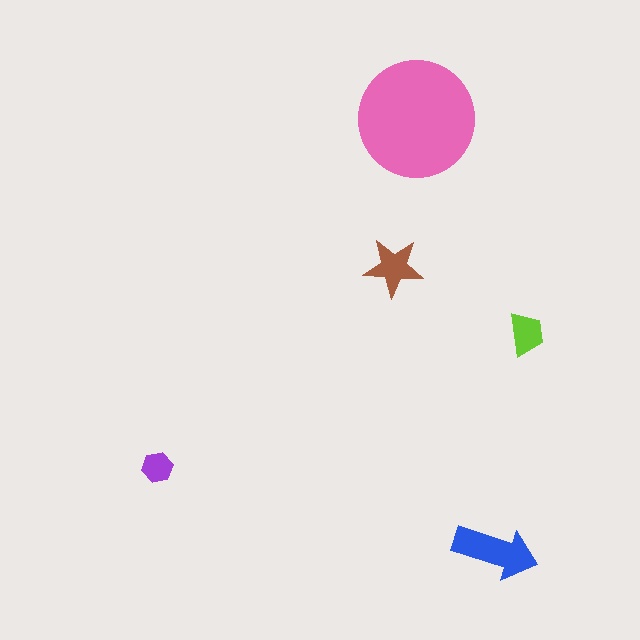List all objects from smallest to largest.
The purple hexagon, the lime trapezoid, the brown star, the blue arrow, the pink circle.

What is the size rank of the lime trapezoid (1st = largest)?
4th.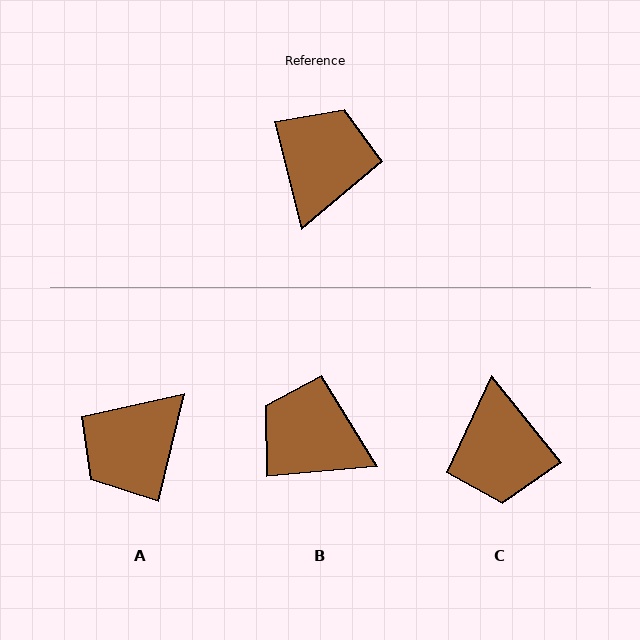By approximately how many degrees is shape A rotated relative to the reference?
Approximately 153 degrees counter-clockwise.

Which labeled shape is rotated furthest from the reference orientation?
C, about 155 degrees away.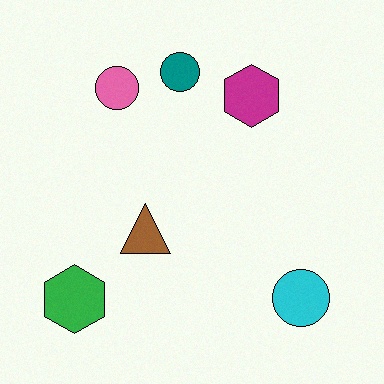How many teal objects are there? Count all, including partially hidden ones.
There is 1 teal object.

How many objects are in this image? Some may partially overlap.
There are 6 objects.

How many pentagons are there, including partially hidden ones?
There are no pentagons.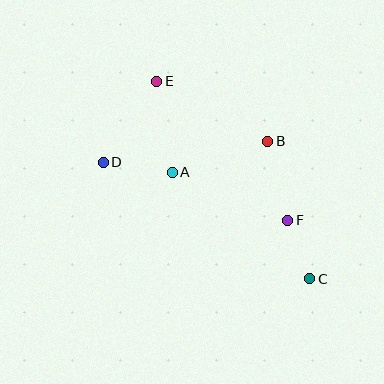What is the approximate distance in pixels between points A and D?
The distance between A and D is approximately 70 pixels.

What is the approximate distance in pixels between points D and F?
The distance between D and F is approximately 193 pixels.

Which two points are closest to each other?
Points C and F are closest to each other.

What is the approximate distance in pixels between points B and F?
The distance between B and F is approximately 82 pixels.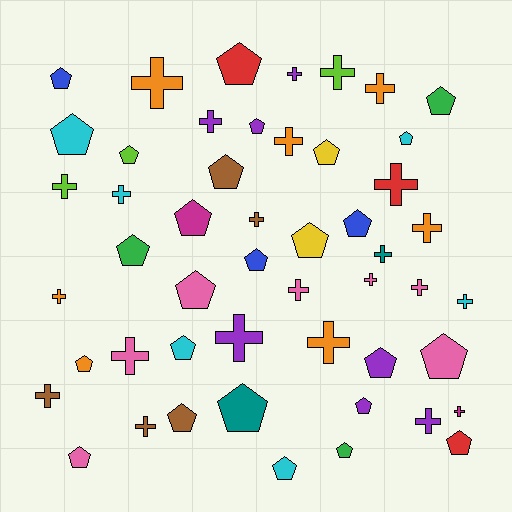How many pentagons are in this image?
There are 26 pentagons.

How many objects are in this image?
There are 50 objects.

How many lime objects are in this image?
There are 3 lime objects.